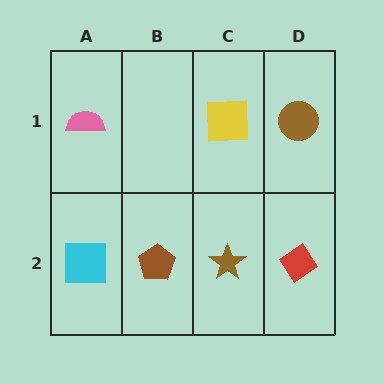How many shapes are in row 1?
3 shapes.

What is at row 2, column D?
A red diamond.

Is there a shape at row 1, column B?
No, that cell is empty.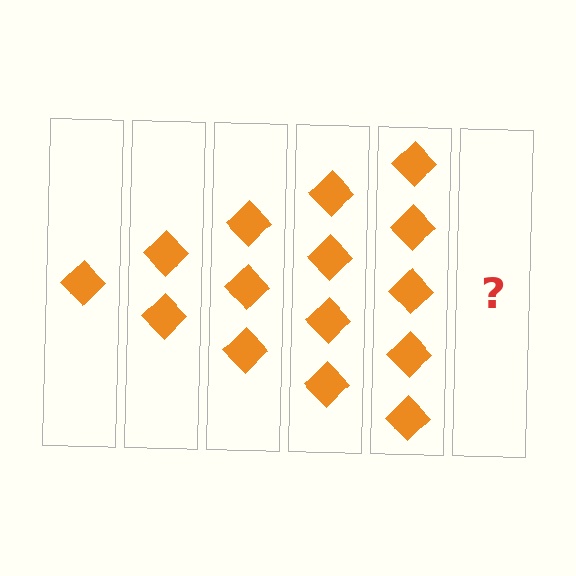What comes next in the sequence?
The next element should be 6 diamonds.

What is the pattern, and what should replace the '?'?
The pattern is that each step adds one more diamond. The '?' should be 6 diamonds.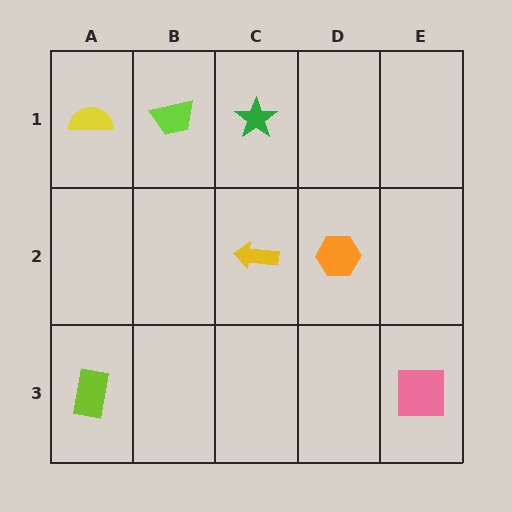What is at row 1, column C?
A green star.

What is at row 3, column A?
A lime rectangle.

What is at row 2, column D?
An orange hexagon.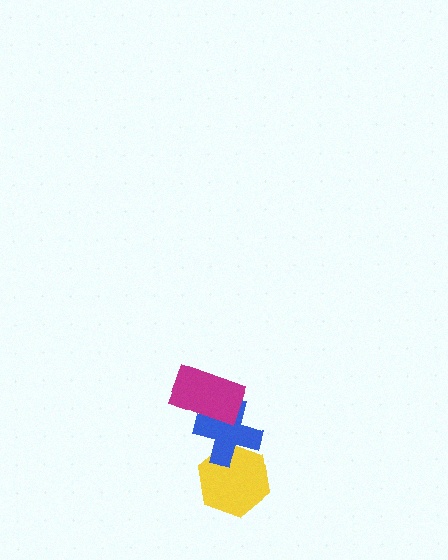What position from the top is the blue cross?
The blue cross is 2nd from the top.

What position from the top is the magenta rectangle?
The magenta rectangle is 1st from the top.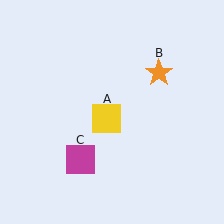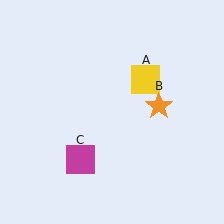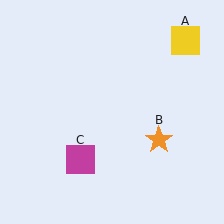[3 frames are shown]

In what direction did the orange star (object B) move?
The orange star (object B) moved down.